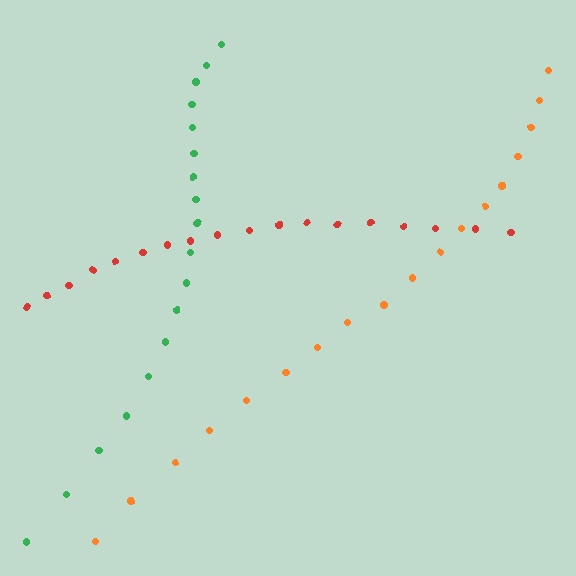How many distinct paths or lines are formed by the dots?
There are 3 distinct paths.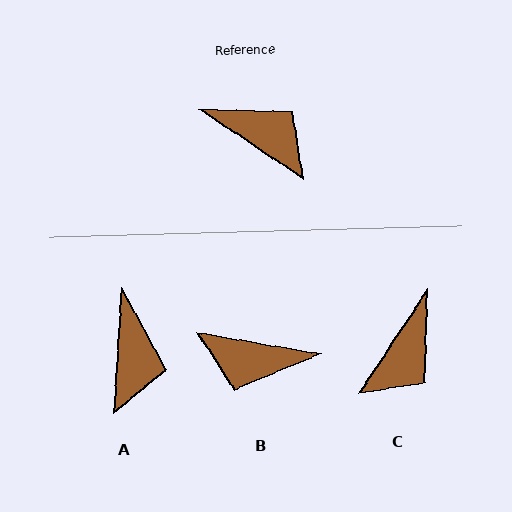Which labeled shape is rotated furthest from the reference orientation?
B, about 156 degrees away.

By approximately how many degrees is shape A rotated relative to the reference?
Approximately 59 degrees clockwise.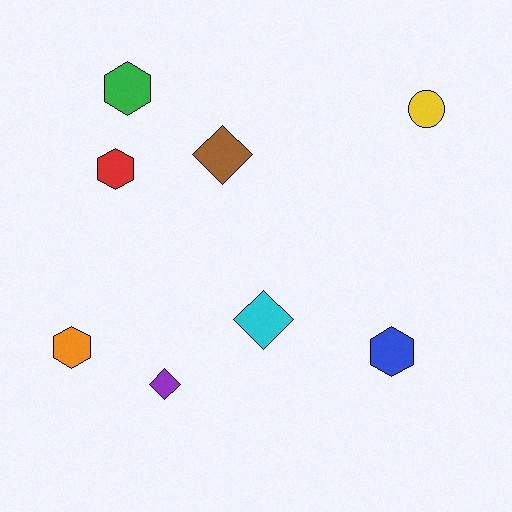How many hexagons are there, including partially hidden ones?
There are 4 hexagons.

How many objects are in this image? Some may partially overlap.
There are 8 objects.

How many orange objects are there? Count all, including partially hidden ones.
There is 1 orange object.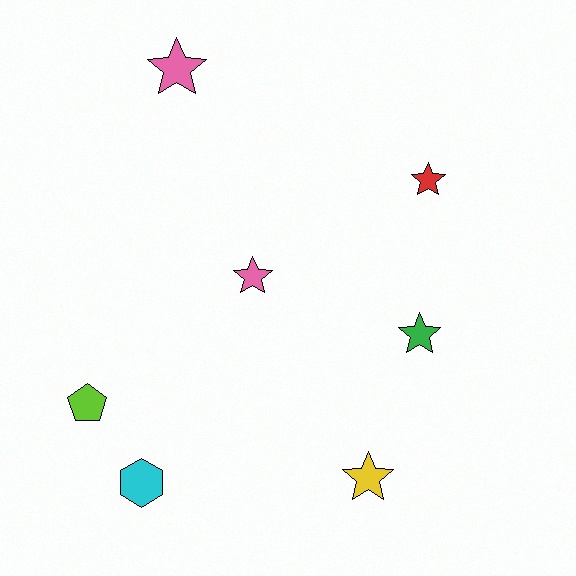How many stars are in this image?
There are 5 stars.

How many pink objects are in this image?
There are 2 pink objects.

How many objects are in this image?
There are 7 objects.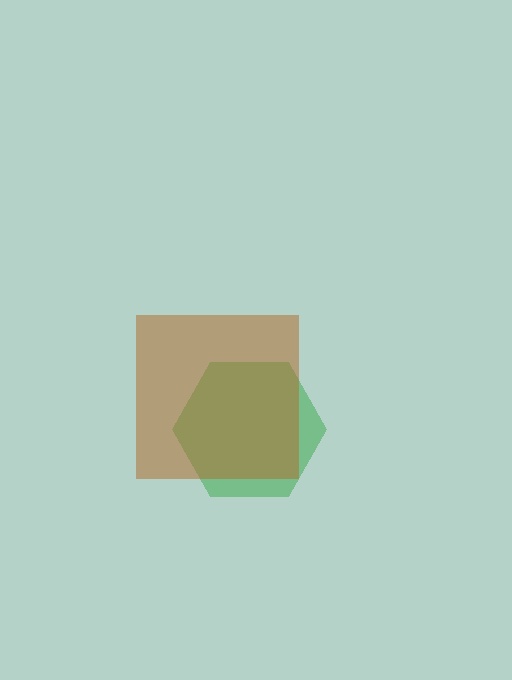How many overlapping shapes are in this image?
There are 2 overlapping shapes in the image.